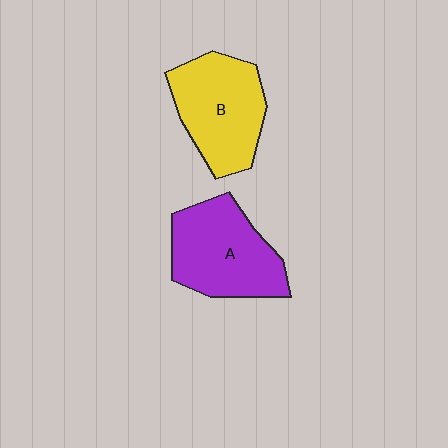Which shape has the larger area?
Shape A (purple).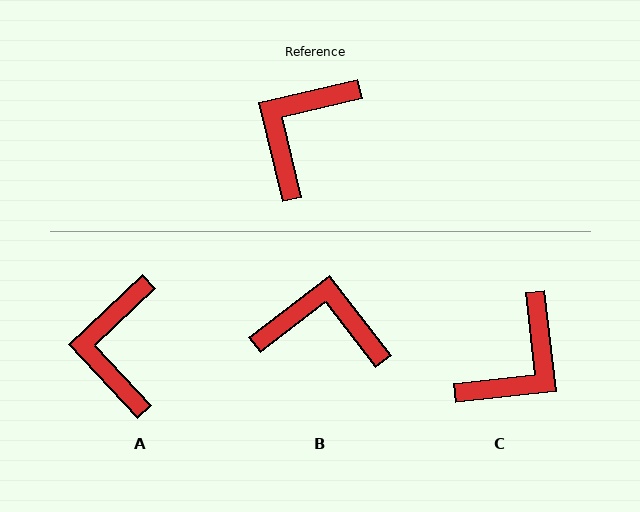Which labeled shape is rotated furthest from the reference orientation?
C, about 173 degrees away.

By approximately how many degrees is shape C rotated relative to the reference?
Approximately 173 degrees counter-clockwise.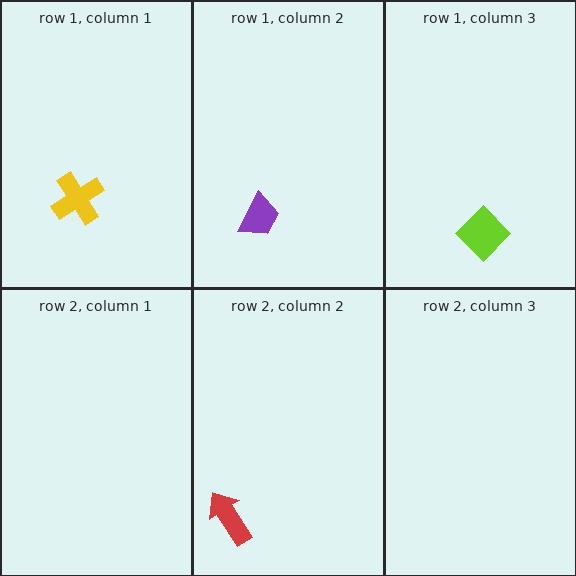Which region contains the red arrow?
The row 2, column 2 region.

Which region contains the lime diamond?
The row 1, column 3 region.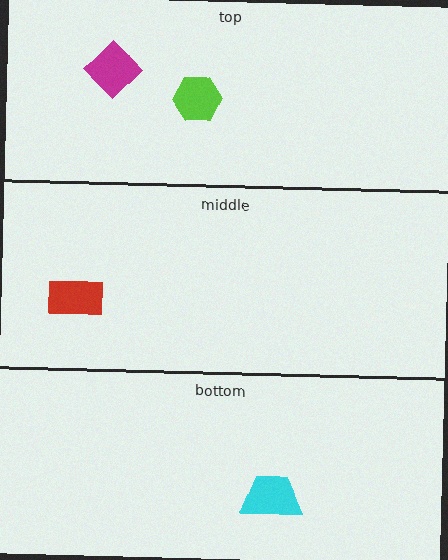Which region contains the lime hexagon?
The top region.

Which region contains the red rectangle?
The middle region.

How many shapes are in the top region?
2.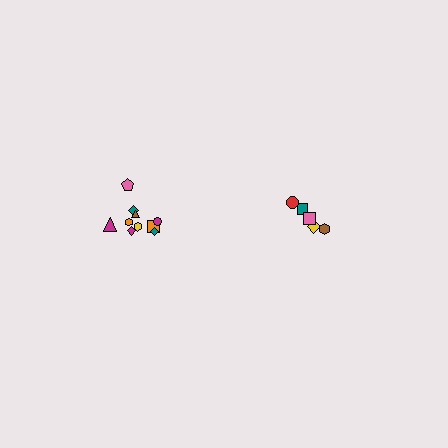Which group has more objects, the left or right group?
The left group.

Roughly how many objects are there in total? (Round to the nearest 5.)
Roughly 15 objects in total.